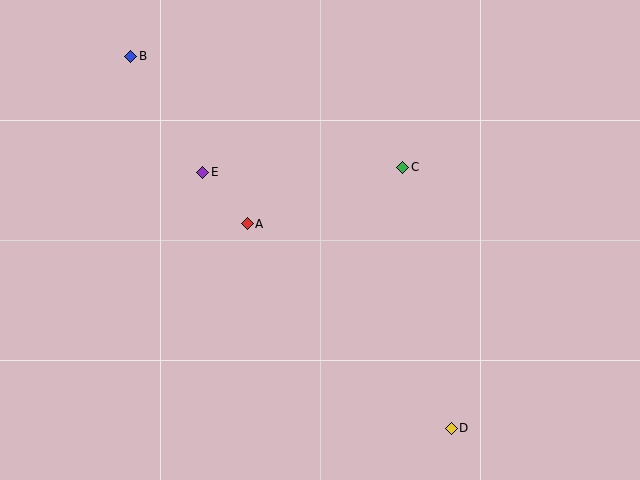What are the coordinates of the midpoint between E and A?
The midpoint between E and A is at (225, 198).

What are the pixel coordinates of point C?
Point C is at (403, 167).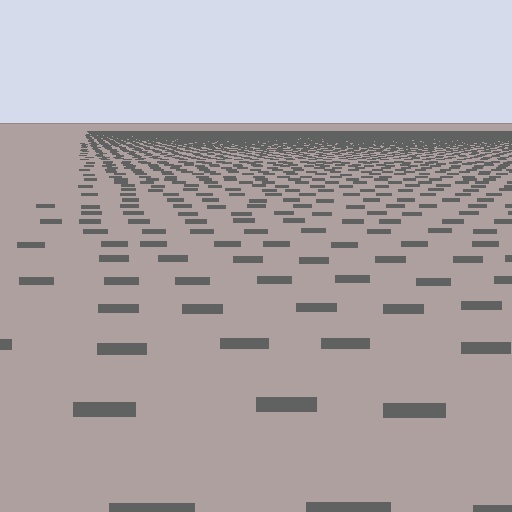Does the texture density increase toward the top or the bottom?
Density increases toward the top.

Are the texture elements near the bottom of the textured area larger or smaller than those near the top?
Larger. Near the bottom, elements are closer to the viewer and appear at a bigger on-screen size.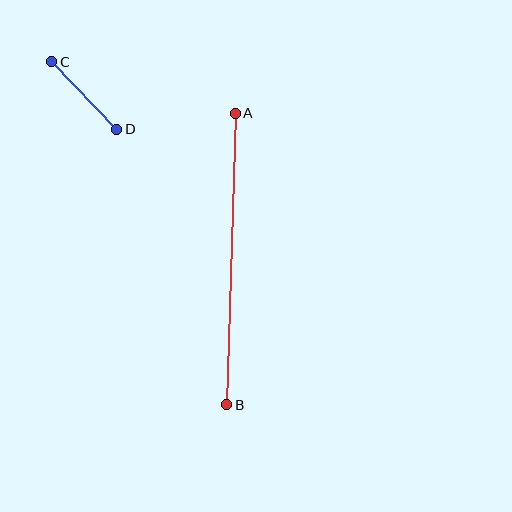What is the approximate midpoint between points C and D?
The midpoint is at approximately (84, 96) pixels.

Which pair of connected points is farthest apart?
Points A and B are farthest apart.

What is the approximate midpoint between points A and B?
The midpoint is at approximately (231, 259) pixels.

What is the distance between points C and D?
The distance is approximately 94 pixels.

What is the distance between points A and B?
The distance is approximately 292 pixels.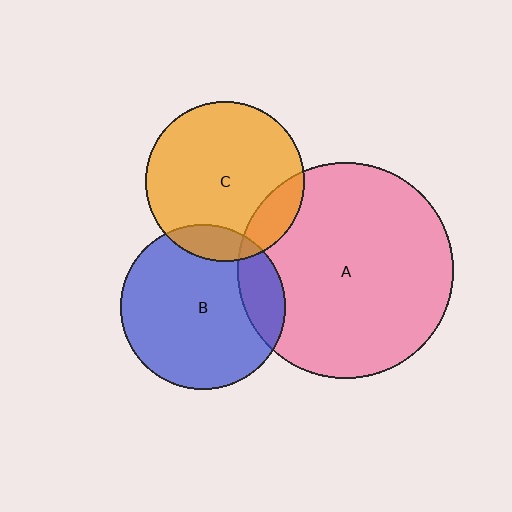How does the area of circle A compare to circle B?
Approximately 1.7 times.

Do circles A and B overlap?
Yes.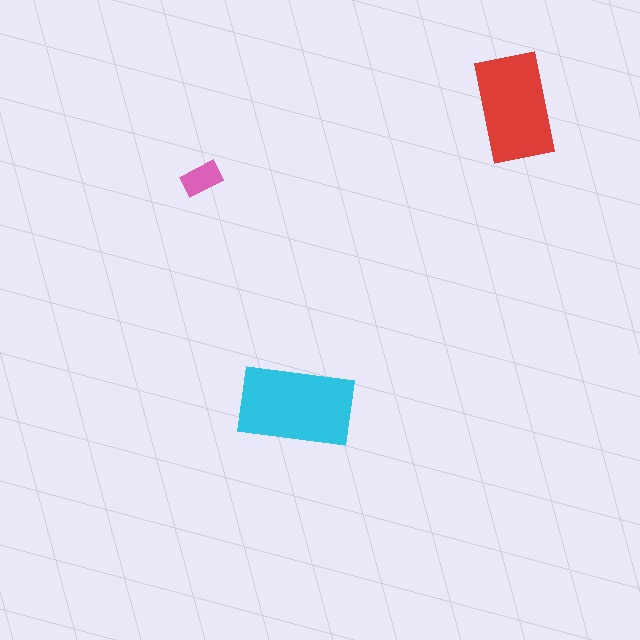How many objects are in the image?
There are 3 objects in the image.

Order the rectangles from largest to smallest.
the cyan one, the red one, the pink one.